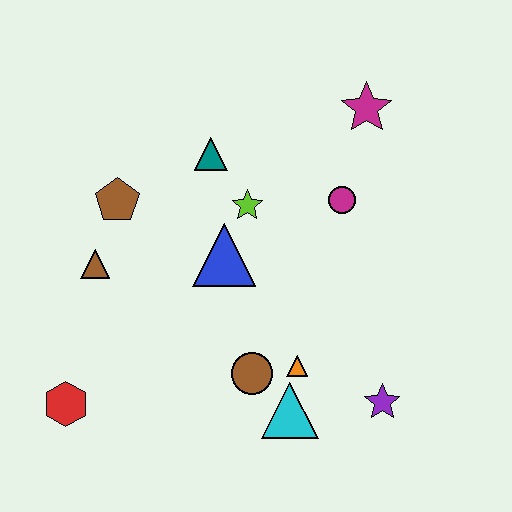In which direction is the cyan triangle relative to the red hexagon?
The cyan triangle is to the right of the red hexagon.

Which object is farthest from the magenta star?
The red hexagon is farthest from the magenta star.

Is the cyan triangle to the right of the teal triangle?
Yes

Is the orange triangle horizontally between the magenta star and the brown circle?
Yes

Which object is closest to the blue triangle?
The lime star is closest to the blue triangle.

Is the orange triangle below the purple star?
No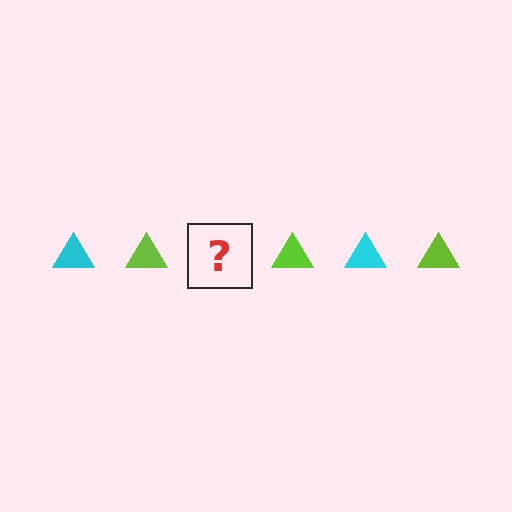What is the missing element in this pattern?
The missing element is a cyan triangle.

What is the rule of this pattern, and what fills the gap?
The rule is that the pattern cycles through cyan, lime triangles. The gap should be filled with a cyan triangle.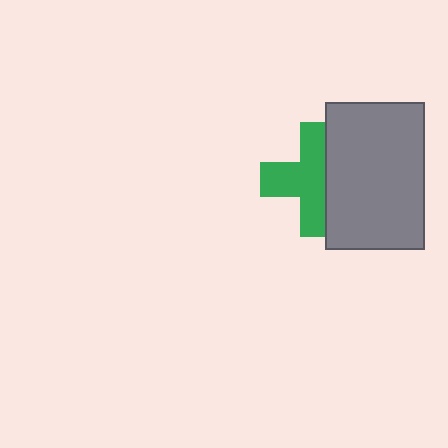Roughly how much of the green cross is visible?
About half of it is visible (roughly 63%).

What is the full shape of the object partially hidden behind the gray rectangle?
The partially hidden object is a green cross.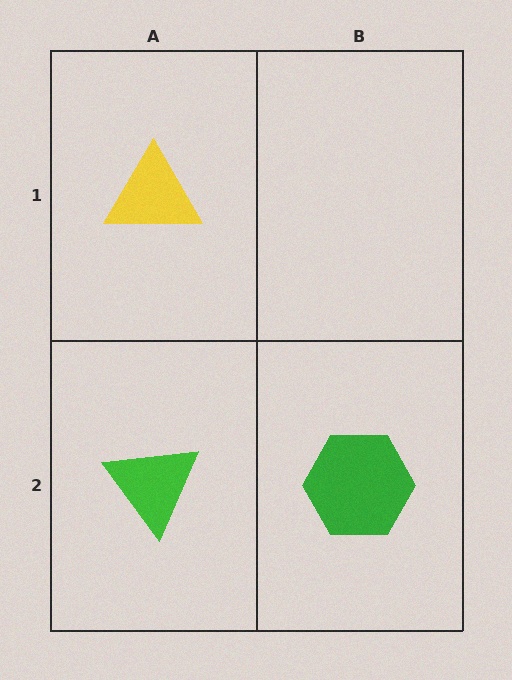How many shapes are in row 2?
2 shapes.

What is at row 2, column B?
A green hexagon.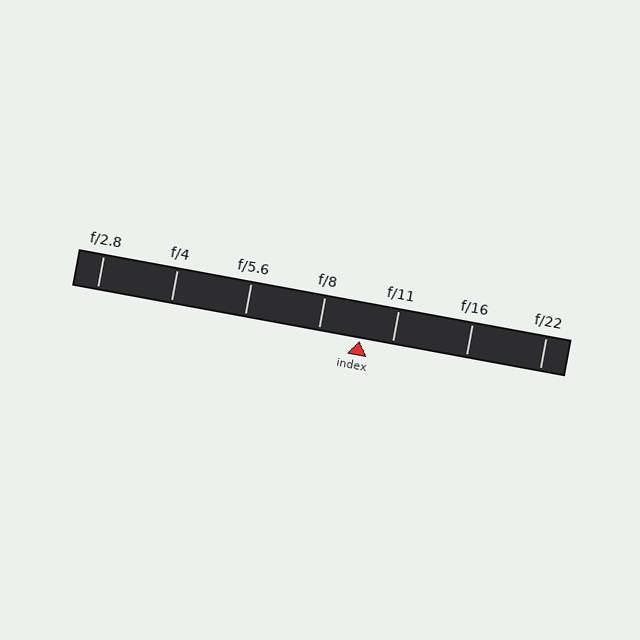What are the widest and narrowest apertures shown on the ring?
The widest aperture shown is f/2.8 and the narrowest is f/22.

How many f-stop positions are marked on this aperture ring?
There are 7 f-stop positions marked.